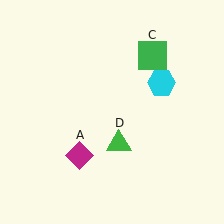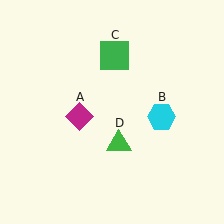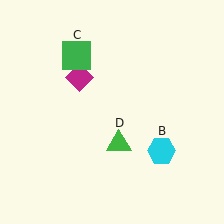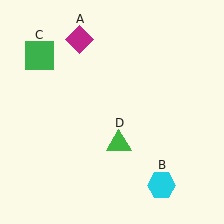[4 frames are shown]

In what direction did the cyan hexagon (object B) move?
The cyan hexagon (object B) moved down.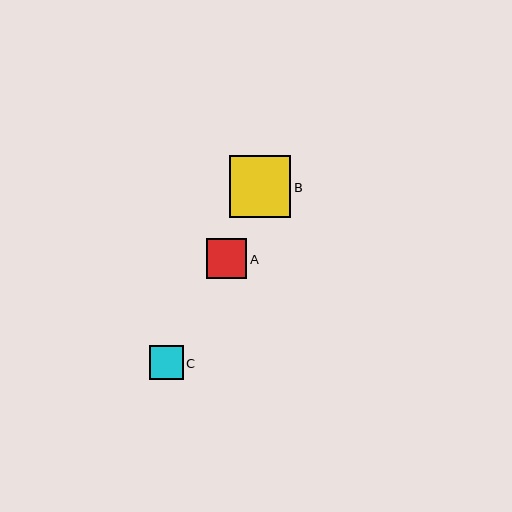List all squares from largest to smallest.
From largest to smallest: B, A, C.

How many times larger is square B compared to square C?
Square B is approximately 1.8 times the size of square C.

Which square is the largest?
Square B is the largest with a size of approximately 62 pixels.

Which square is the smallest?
Square C is the smallest with a size of approximately 34 pixels.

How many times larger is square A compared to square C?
Square A is approximately 1.2 times the size of square C.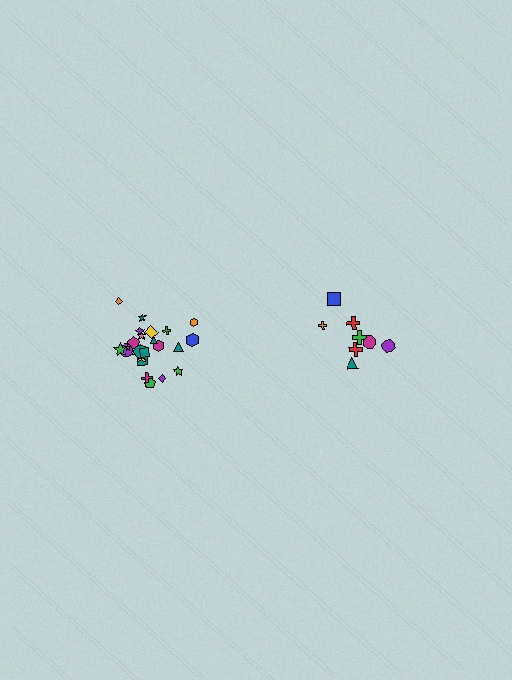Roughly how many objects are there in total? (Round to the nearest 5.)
Roughly 35 objects in total.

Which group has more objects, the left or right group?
The left group.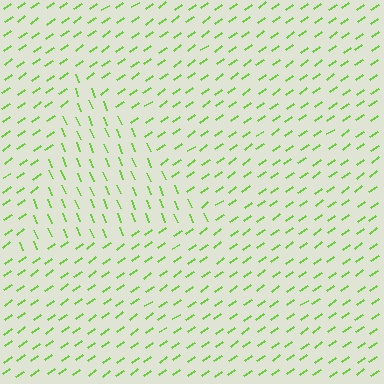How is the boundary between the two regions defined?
The boundary is defined purely by a change in line orientation (approximately 77 degrees difference). All lines are the same color and thickness.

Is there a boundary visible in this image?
Yes, there is a texture boundary formed by a change in line orientation.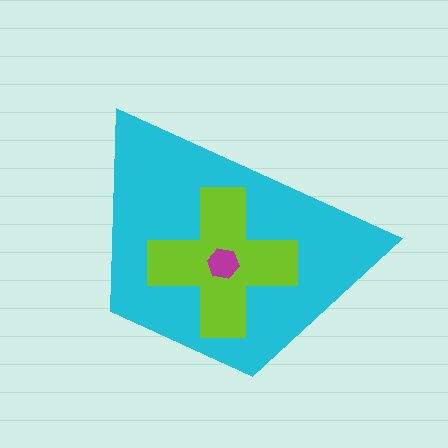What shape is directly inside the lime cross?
The magenta hexagon.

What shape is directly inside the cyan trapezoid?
The lime cross.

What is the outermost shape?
The cyan trapezoid.